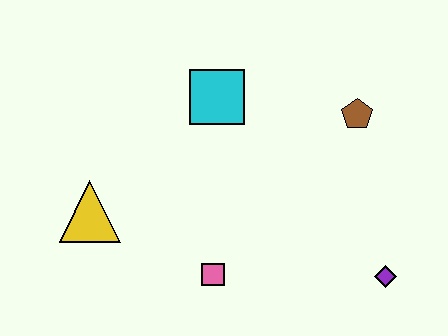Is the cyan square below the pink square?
No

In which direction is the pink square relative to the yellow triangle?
The pink square is to the right of the yellow triangle.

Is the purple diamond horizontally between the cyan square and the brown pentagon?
No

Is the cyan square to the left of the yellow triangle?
No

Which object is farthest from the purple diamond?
The yellow triangle is farthest from the purple diamond.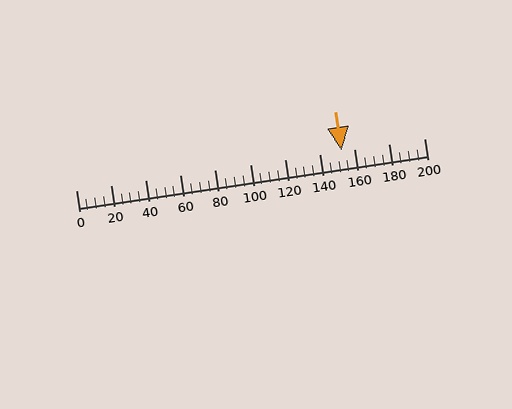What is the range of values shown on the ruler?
The ruler shows values from 0 to 200.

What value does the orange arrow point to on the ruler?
The orange arrow points to approximately 152.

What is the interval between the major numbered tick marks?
The major tick marks are spaced 20 units apart.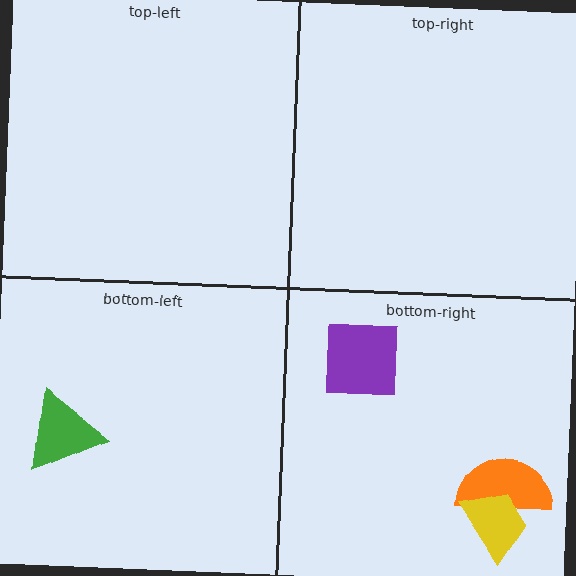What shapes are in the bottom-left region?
The green triangle.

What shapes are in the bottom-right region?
The orange semicircle, the yellow trapezoid, the purple square.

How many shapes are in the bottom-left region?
1.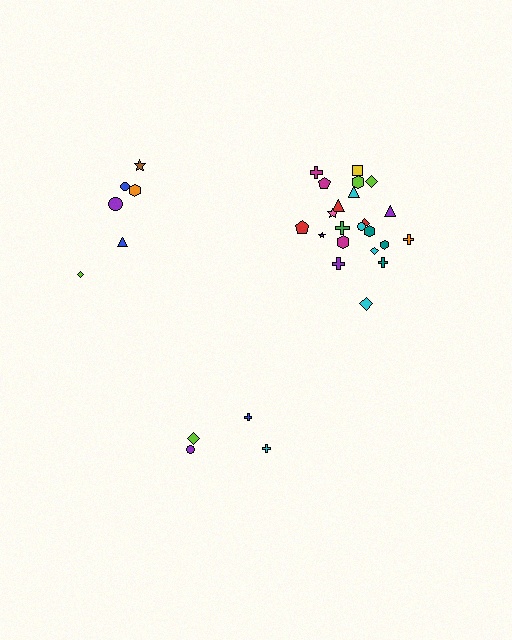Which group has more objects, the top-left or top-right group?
The top-right group.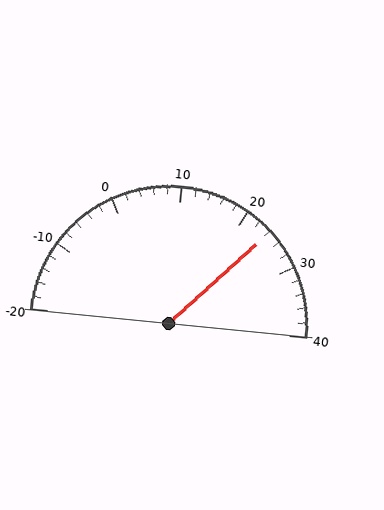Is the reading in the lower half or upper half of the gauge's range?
The reading is in the upper half of the range (-20 to 40).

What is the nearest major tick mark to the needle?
The nearest major tick mark is 20.